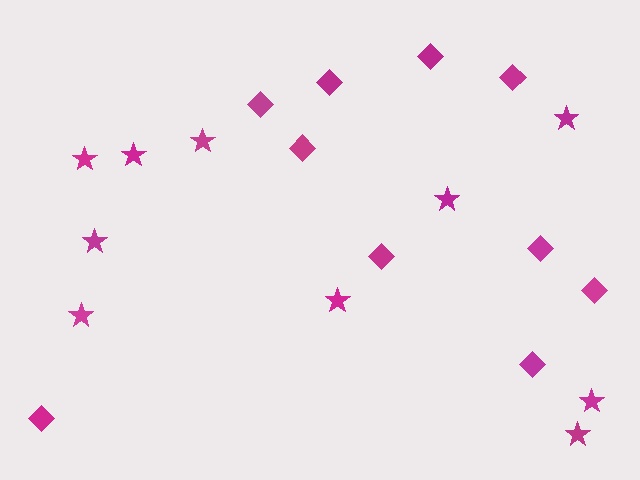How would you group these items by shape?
There are 2 groups: one group of stars (10) and one group of diamonds (10).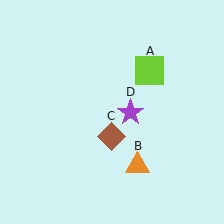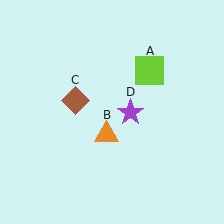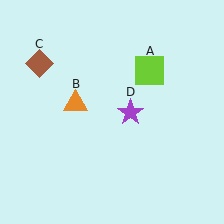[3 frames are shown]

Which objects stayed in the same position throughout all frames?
Lime square (object A) and purple star (object D) remained stationary.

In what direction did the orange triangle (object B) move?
The orange triangle (object B) moved up and to the left.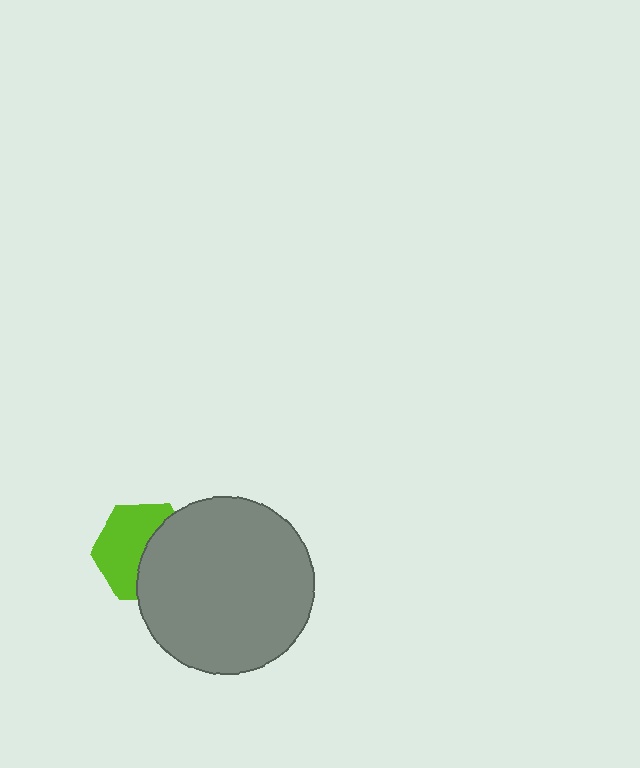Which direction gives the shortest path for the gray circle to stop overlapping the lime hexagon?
Moving right gives the shortest separation.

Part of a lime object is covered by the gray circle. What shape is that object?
It is a hexagon.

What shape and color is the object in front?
The object in front is a gray circle.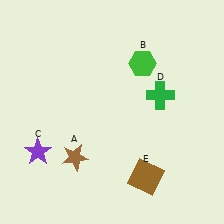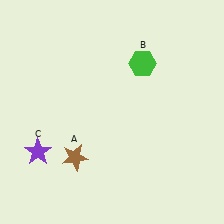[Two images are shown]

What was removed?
The green cross (D), the brown square (E) were removed in Image 2.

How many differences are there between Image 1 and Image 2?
There are 2 differences between the two images.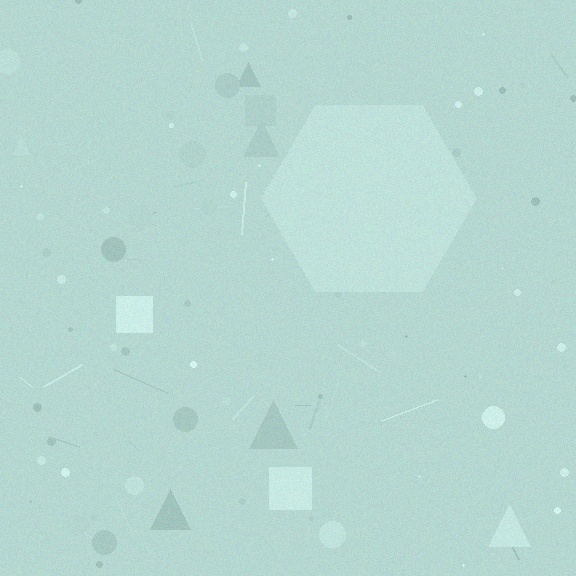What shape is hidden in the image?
A hexagon is hidden in the image.